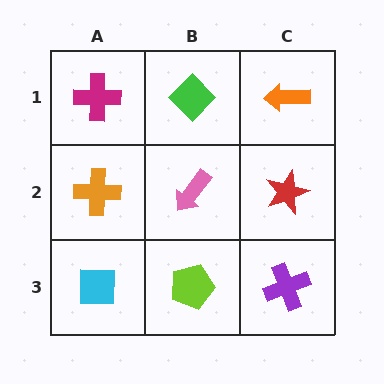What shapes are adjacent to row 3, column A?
An orange cross (row 2, column A), a lime pentagon (row 3, column B).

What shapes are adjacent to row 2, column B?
A green diamond (row 1, column B), a lime pentagon (row 3, column B), an orange cross (row 2, column A), a red star (row 2, column C).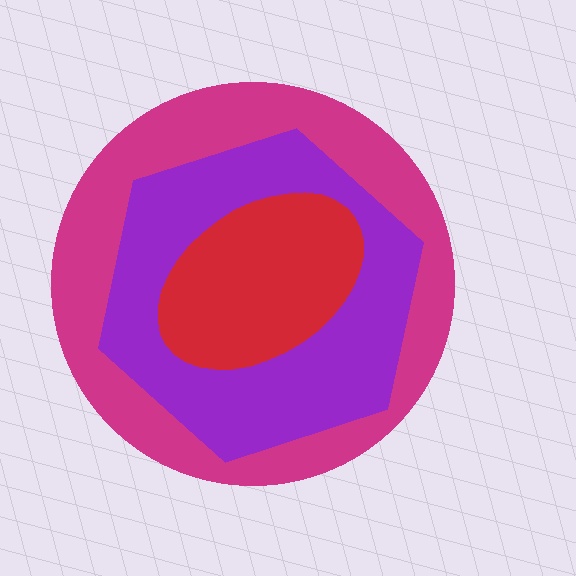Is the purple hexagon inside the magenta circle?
Yes.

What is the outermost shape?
The magenta circle.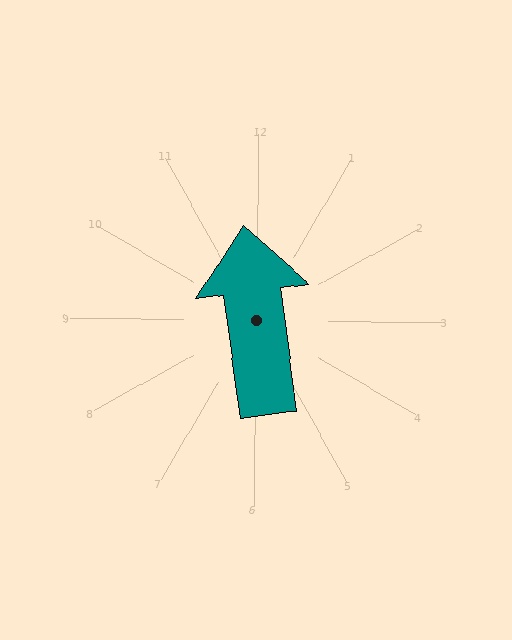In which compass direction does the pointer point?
North.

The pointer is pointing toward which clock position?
Roughly 12 o'clock.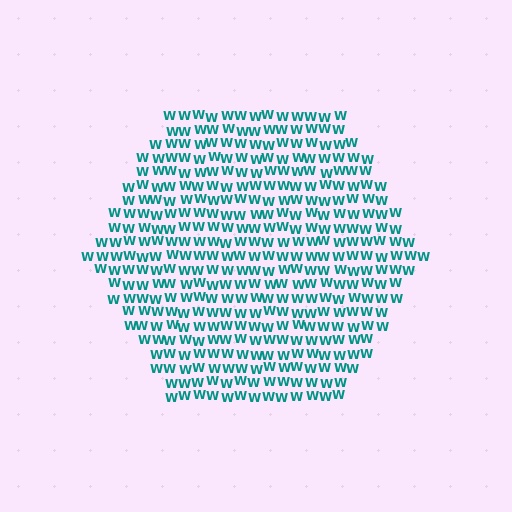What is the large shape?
The large shape is a hexagon.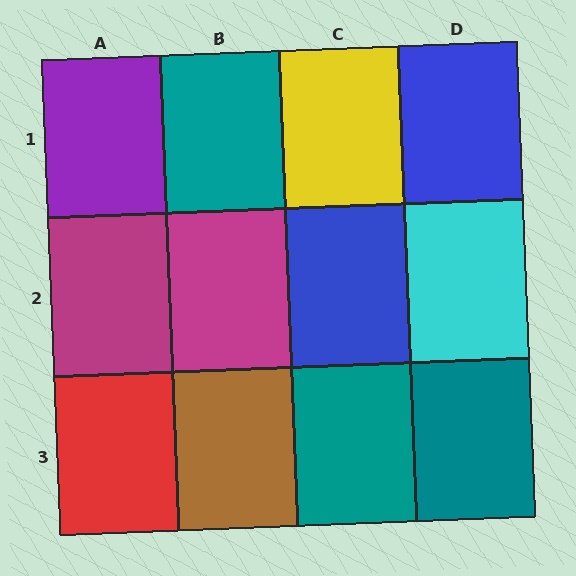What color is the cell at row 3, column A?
Red.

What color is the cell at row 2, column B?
Magenta.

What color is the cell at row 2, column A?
Magenta.